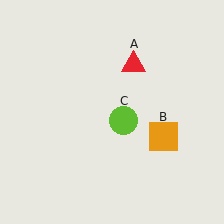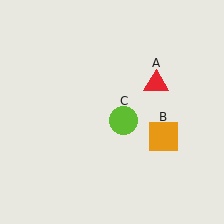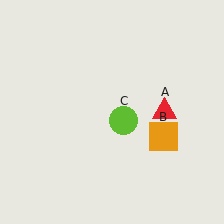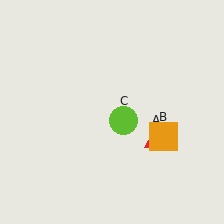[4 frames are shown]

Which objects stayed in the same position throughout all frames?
Orange square (object B) and lime circle (object C) remained stationary.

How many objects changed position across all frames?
1 object changed position: red triangle (object A).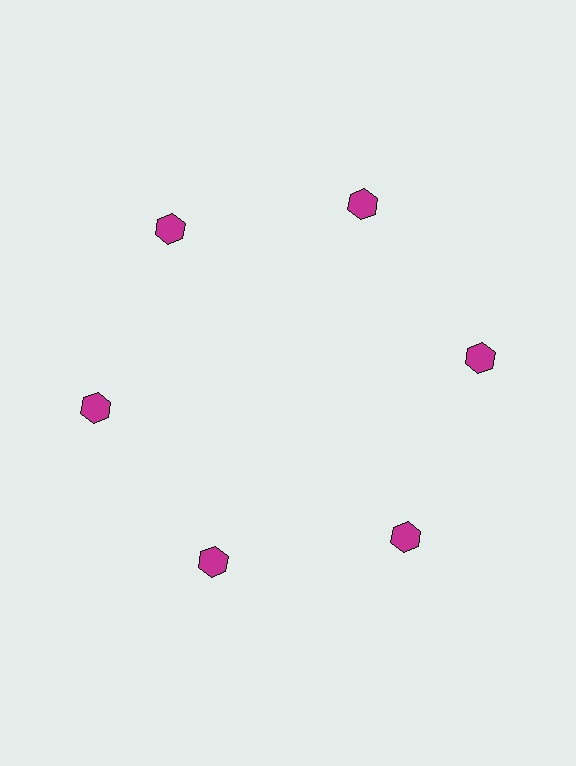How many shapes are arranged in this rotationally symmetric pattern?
There are 6 shapes, arranged in 6 groups of 1.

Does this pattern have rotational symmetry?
Yes, this pattern has 6-fold rotational symmetry. It looks the same after rotating 60 degrees around the center.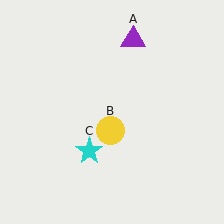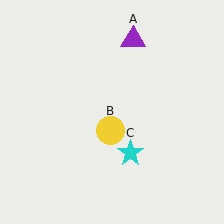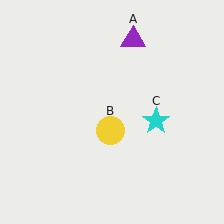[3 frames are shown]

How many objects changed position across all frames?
1 object changed position: cyan star (object C).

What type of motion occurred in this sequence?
The cyan star (object C) rotated counterclockwise around the center of the scene.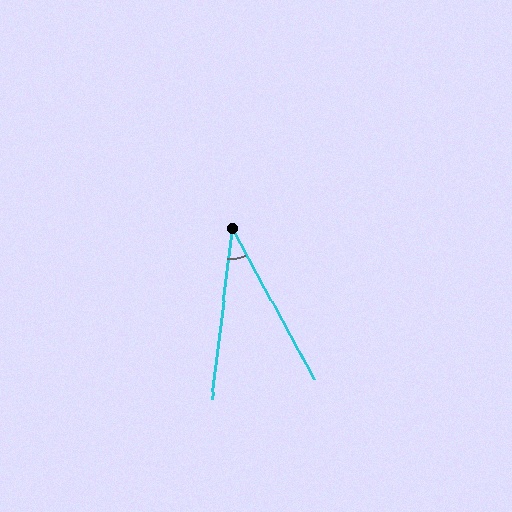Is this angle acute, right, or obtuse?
It is acute.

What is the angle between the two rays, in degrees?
Approximately 35 degrees.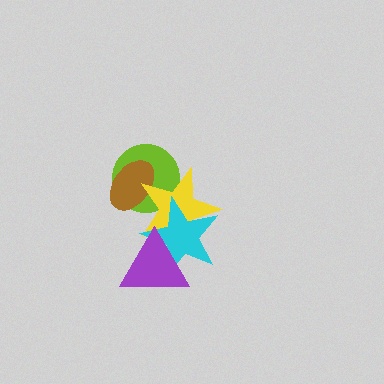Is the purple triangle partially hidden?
No, no other shape covers it.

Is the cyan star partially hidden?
Yes, it is partially covered by another shape.